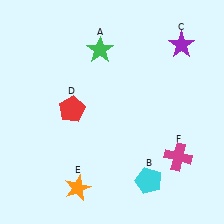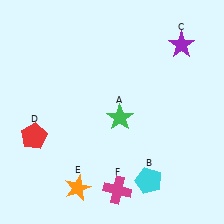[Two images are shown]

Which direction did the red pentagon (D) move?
The red pentagon (D) moved left.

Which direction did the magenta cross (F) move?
The magenta cross (F) moved left.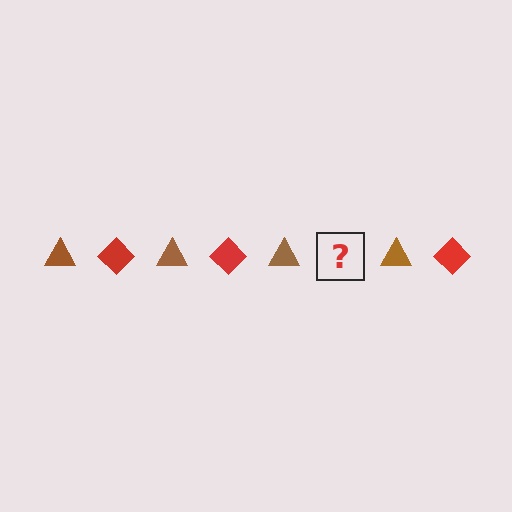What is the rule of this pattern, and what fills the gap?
The rule is that the pattern alternates between brown triangle and red diamond. The gap should be filled with a red diamond.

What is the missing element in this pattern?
The missing element is a red diamond.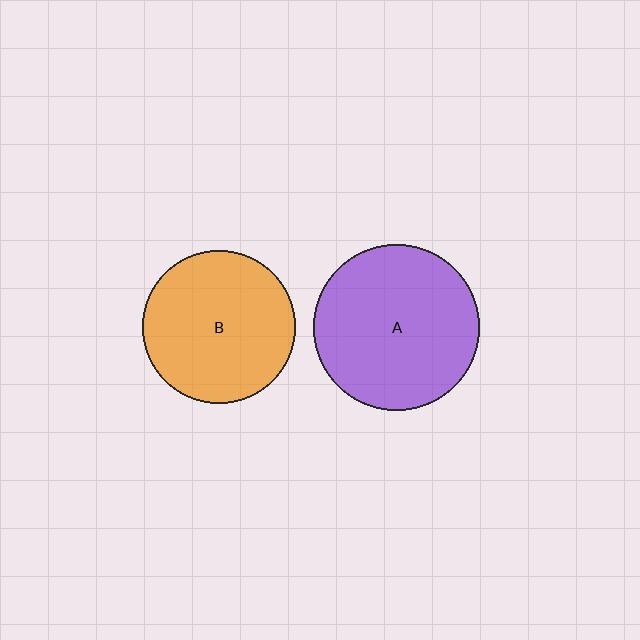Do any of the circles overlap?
No, none of the circles overlap.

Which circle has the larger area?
Circle A (purple).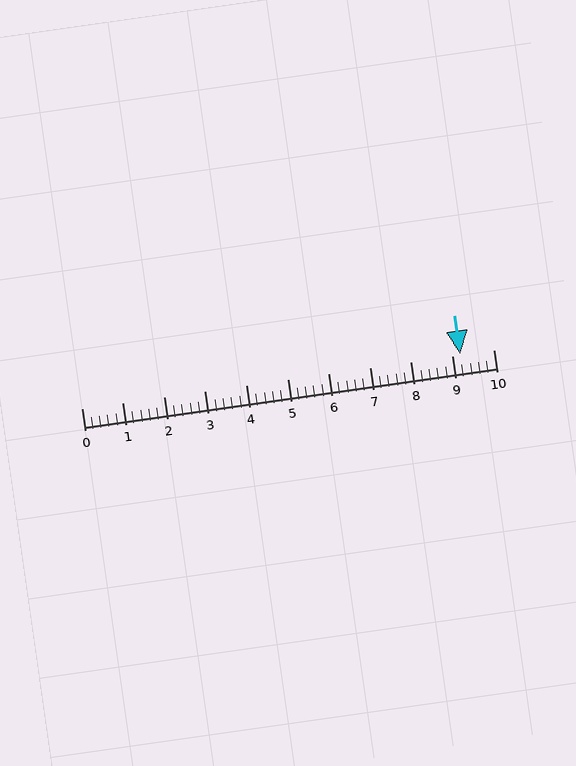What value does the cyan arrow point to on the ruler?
The cyan arrow points to approximately 9.2.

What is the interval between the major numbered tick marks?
The major tick marks are spaced 1 units apart.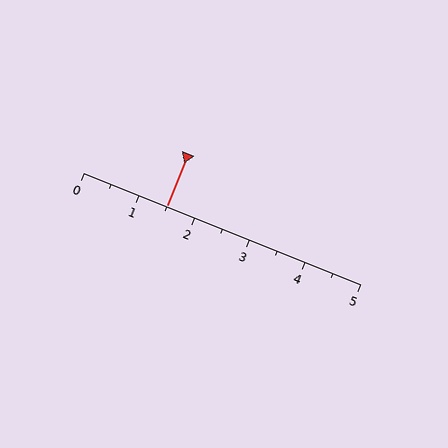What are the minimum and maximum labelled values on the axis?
The axis runs from 0 to 5.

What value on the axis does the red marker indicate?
The marker indicates approximately 1.5.